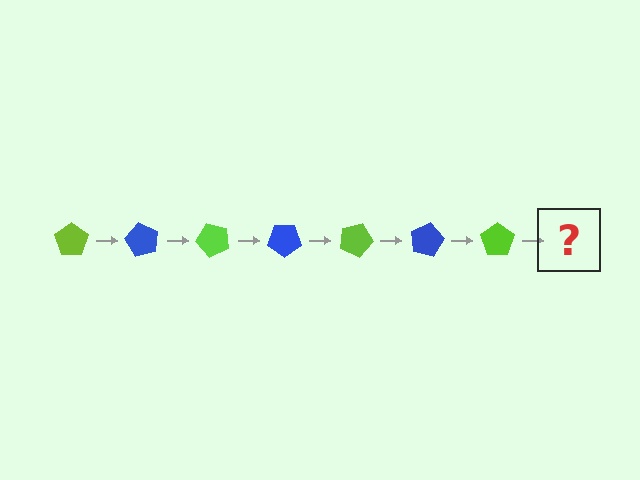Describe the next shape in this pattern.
It should be a blue pentagon, rotated 420 degrees from the start.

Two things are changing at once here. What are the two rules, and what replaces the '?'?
The two rules are that it rotates 60 degrees each step and the color cycles through lime and blue. The '?' should be a blue pentagon, rotated 420 degrees from the start.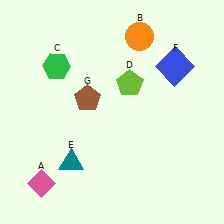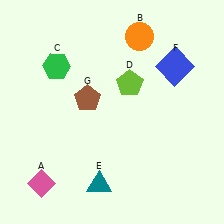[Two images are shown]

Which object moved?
The teal triangle (E) moved right.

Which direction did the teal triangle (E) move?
The teal triangle (E) moved right.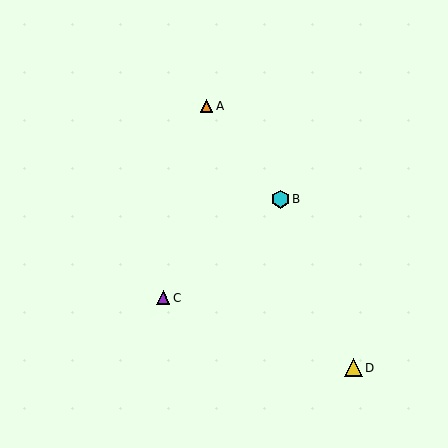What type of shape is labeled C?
Shape C is a purple triangle.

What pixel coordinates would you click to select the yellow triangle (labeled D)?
Click at (353, 368) to select the yellow triangle D.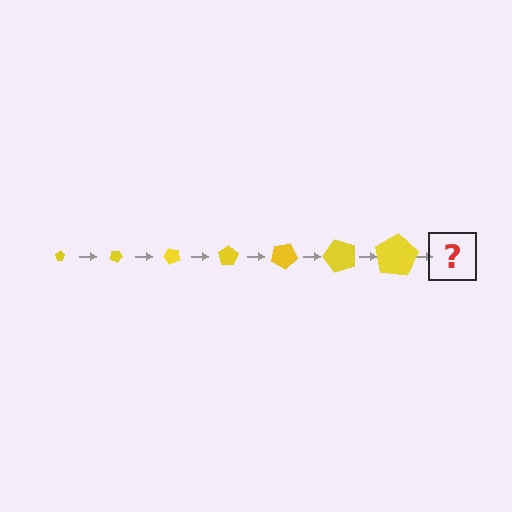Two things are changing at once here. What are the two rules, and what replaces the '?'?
The two rules are that the pentagon grows larger each step and it rotates 25 degrees each step. The '?' should be a pentagon, larger than the previous one and rotated 175 degrees from the start.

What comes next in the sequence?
The next element should be a pentagon, larger than the previous one and rotated 175 degrees from the start.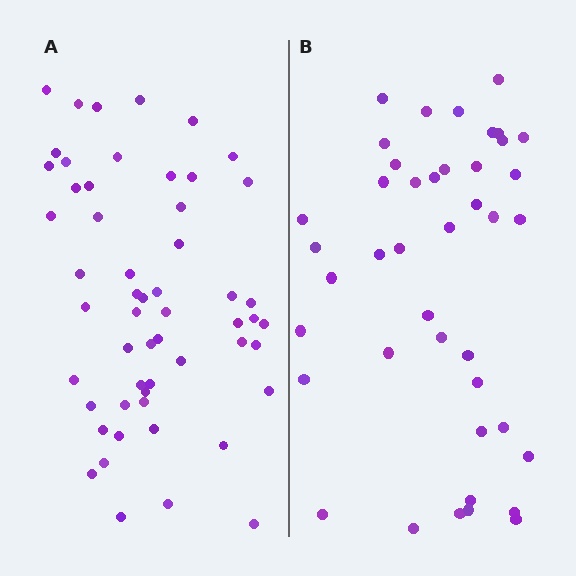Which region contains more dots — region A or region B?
Region A (the left region) has more dots.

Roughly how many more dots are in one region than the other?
Region A has approximately 15 more dots than region B.